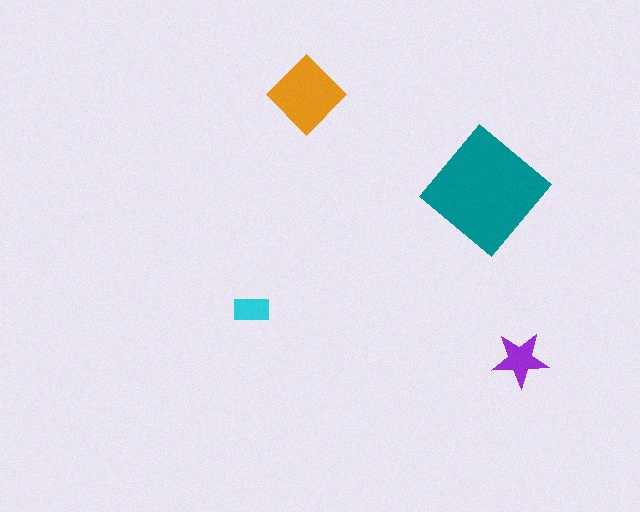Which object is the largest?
The teal diamond.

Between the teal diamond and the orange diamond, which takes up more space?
The teal diamond.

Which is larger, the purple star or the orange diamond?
The orange diamond.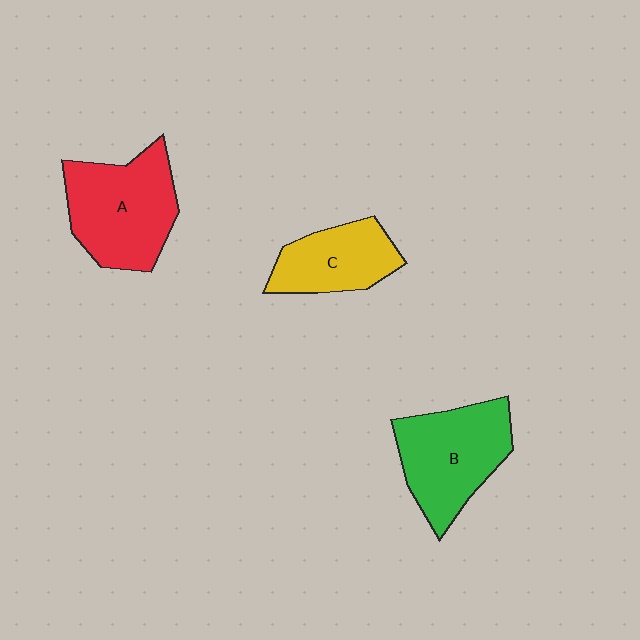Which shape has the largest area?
Shape A (red).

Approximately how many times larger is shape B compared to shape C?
Approximately 1.4 times.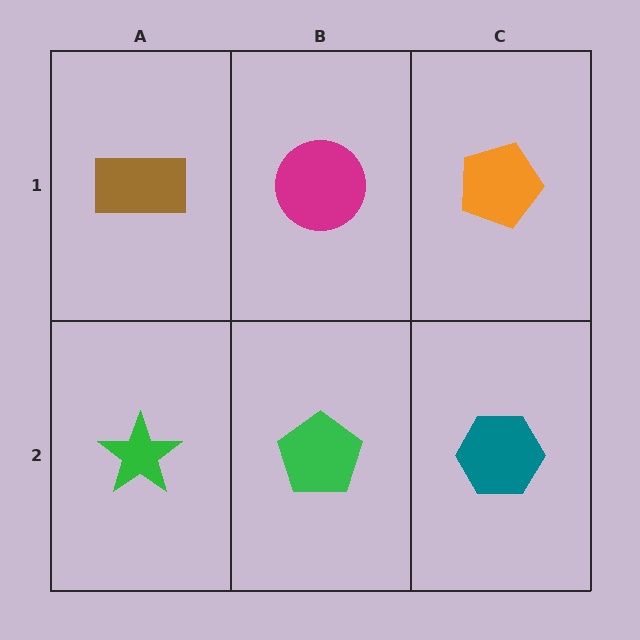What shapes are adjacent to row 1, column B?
A green pentagon (row 2, column B), a brown rectangle (row 1, column A), an orange pentagon (row 1, column C).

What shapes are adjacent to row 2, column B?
A magenta circle (row 1, column B), a green star (row 2, column A), a teal hexagon (row 2, column C).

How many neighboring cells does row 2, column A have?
2.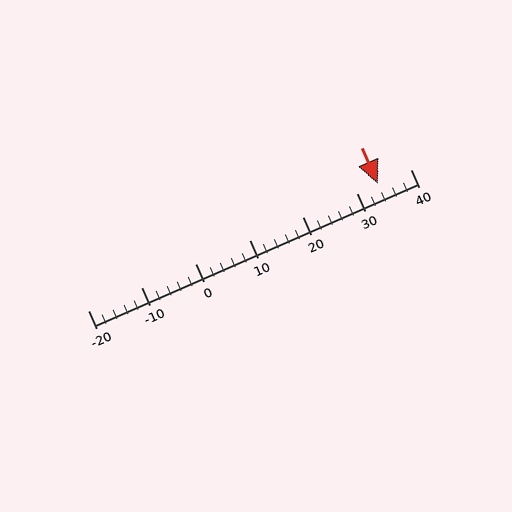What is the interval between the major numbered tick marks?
The major tick marks are spaced 10 units apart.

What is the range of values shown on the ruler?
The ruler shows values from -20 to 40.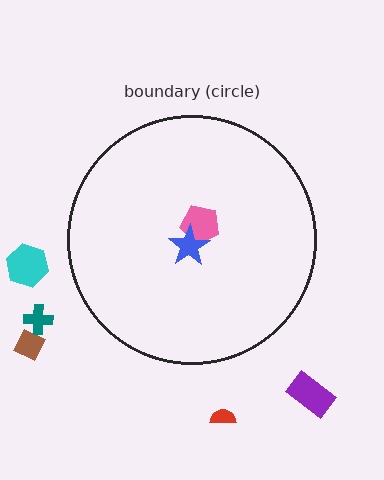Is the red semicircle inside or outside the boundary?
Outside.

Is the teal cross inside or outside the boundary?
Outside.